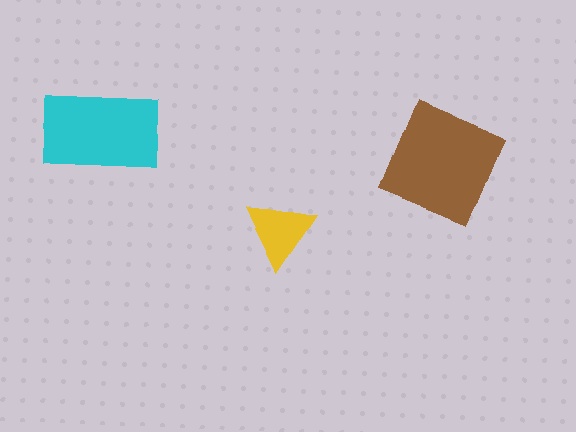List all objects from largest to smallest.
The brown square, the cyan rectangle, the yellow triangle.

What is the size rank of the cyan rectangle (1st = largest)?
2nd.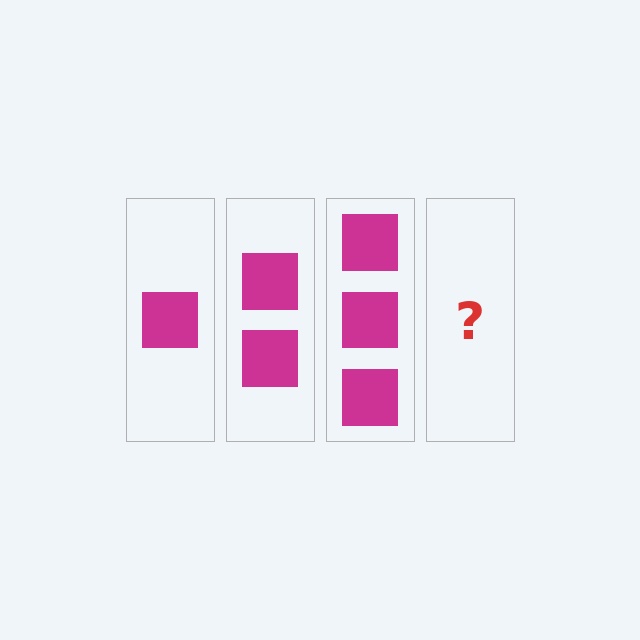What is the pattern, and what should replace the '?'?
The pattern is that each step adds one more square. The '?' should be 4 squares.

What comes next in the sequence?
The next element should be 4 squares.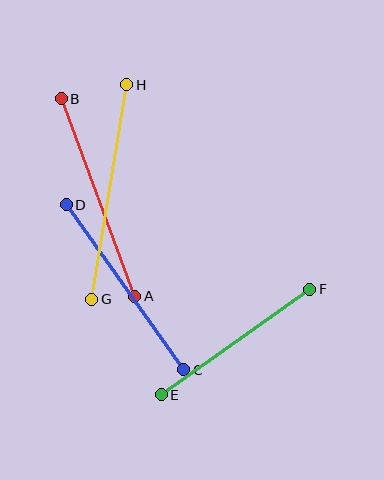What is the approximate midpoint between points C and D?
The midpoint is at approximately (125, 287) pixels.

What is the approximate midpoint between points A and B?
The midpoint is at approximately (98, 198) pixels.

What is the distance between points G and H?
The distance is approximately 217 pixels.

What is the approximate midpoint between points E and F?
The midpoint is at approximately (236, 342) pixels.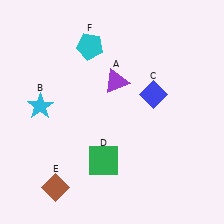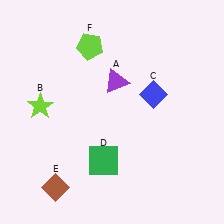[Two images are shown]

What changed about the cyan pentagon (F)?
In Image 1, F is cyan. In Image 2, it changed to lime.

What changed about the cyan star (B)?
In Image 1, B is cyan. In Image 2, it changed to lime.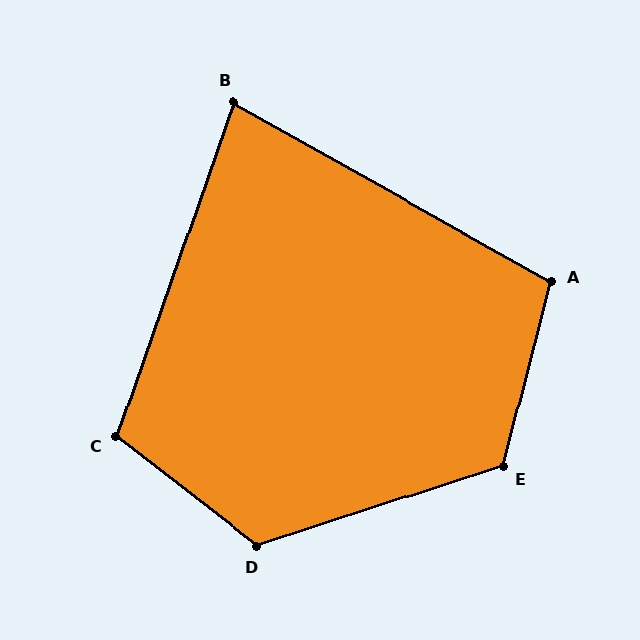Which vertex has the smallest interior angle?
B, at approximately 80 degrees.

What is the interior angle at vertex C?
Approximately 109 degrees (obtuse).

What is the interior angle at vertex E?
Approximately 122 degrees (obtuse).